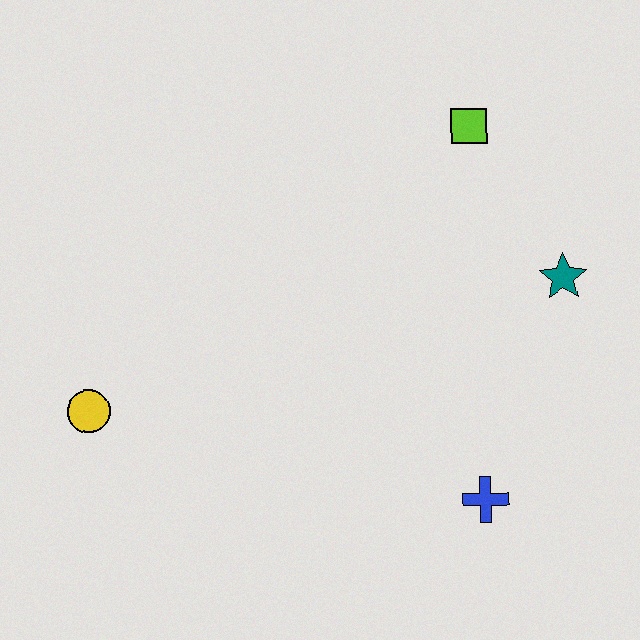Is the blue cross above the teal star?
No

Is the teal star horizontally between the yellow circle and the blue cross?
No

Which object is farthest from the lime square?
The yellow circle is farthest from the lime square.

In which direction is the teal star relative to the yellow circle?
The teal star is to the right of the yellow circle.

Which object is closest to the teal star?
The lime square is closest to the teal star.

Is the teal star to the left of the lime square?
No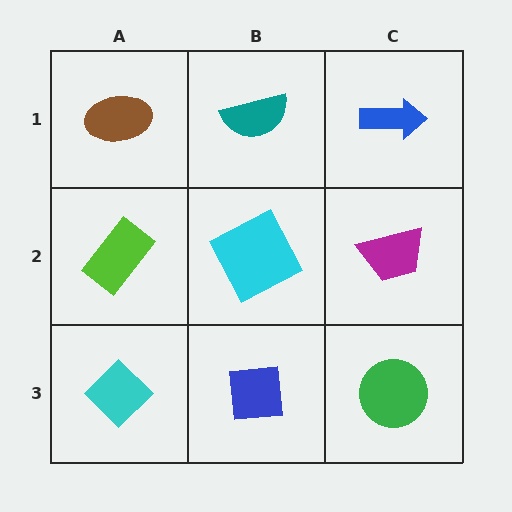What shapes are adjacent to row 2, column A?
A brown ellipse (row 1, column A), a cyan diamond (row 3, column A), a cyan square (row 2, column B).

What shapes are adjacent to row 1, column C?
A magenta trapezoid (row 2, column C), a teal semicircle (row 1, column B).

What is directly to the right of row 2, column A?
A cyan square.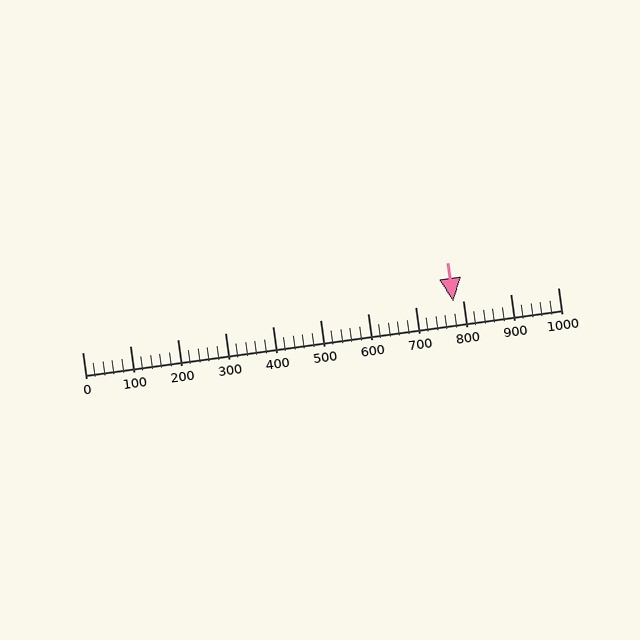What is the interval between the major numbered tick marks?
The major tick marks are spaced 100 units apart.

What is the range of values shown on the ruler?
The ruler shows values from 0 to 1000.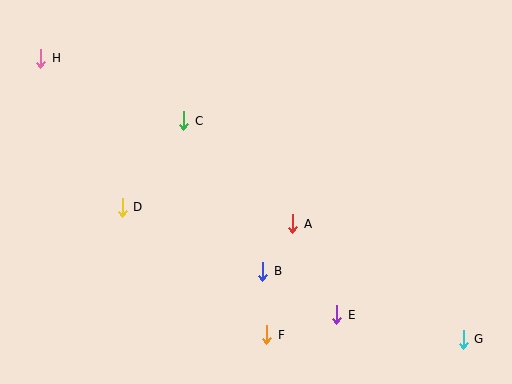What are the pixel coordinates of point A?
Point A is at (293, 224).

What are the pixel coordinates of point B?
Point B is at (263, 271).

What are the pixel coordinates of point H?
Point H is at (41, 58).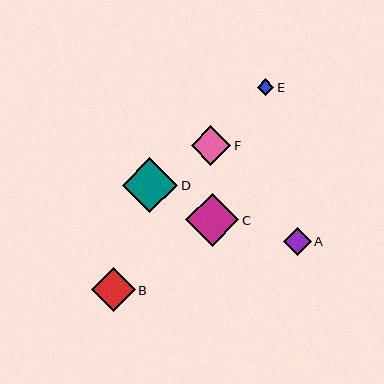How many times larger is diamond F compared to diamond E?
Diamond F is approximately 2.5 times the size of diamond E.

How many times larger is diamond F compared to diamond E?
Diamond F is approximately 2.5 times the size of diamond E.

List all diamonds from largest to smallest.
From largest to smallest: D, C, B, F, A, E.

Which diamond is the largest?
Diamond D is the largest with a size of approximately 56 pixels.